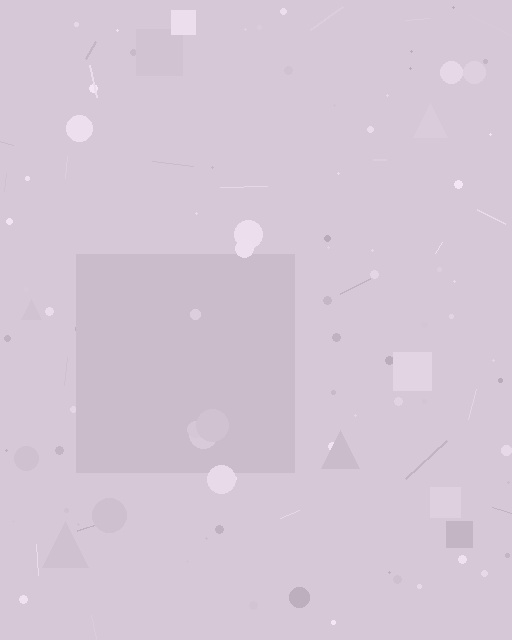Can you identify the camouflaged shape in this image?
The camouflaged shape is a square.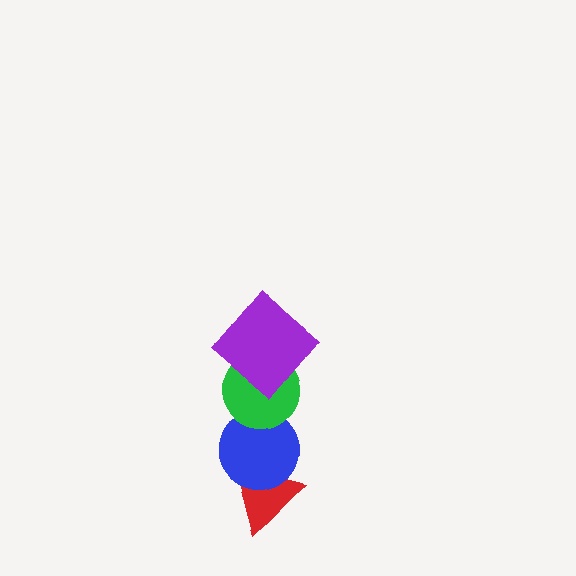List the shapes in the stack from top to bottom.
From top to bottom: the purple diamond, the green circle, the blue circle, the red triangle.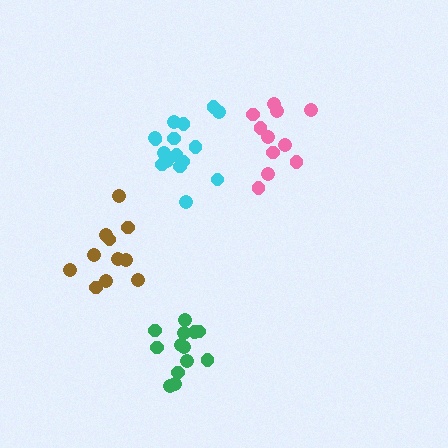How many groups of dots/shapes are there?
There are 4 groups.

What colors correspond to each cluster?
The clusters are colored: cyan, pink, green, brown.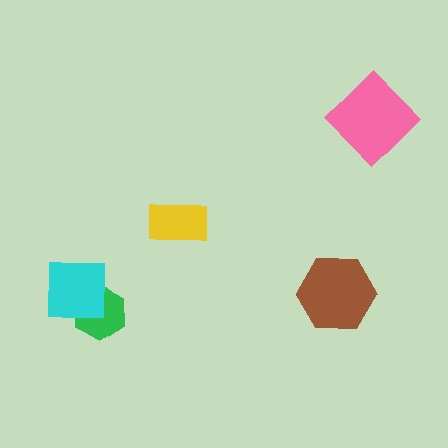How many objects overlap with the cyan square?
1 object overlaps with the cyan square.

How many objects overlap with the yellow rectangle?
0 objects overlap with the yellow rectangle.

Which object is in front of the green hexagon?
The cyan square is in front of the green hexagon.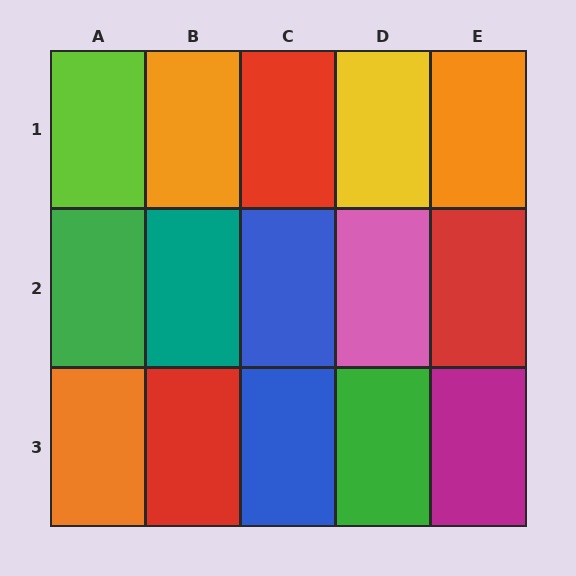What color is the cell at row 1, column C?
Red.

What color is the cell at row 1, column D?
Yellow.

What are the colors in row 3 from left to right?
Orange, red, blue, green, magenta.